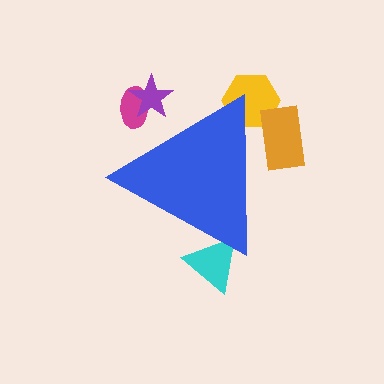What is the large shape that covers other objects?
A blue triangle.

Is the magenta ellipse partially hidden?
Yes, the magenta ellipse is partially hidden behind the blue triangle.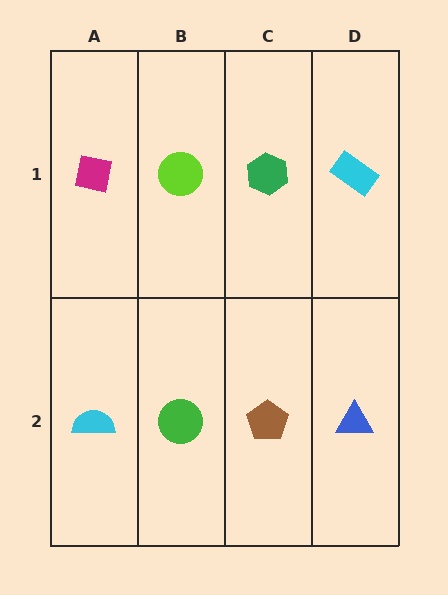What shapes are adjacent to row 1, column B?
A green circle (row 2, column B), a magenta square (row 1, column A), a green hexagon (row 1, column C).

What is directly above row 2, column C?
A green hexagon.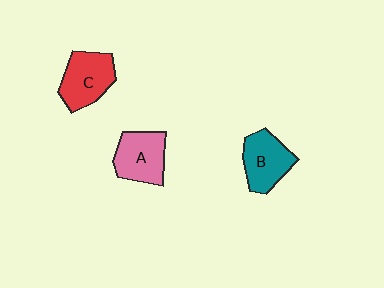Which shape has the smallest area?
Shape B (teal).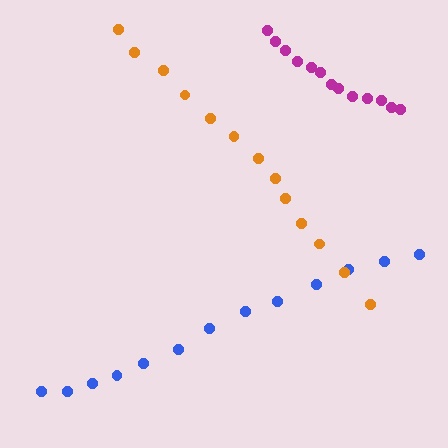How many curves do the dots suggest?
There are 3 distinct paths.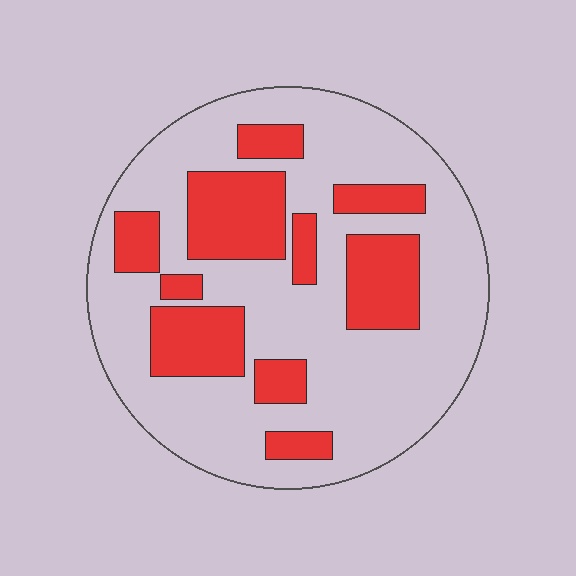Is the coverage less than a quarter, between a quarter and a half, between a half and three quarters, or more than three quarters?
Between a quarter and a half.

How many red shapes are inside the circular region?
10.